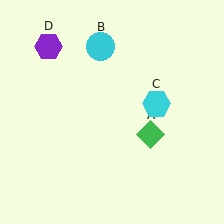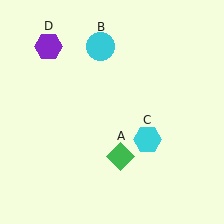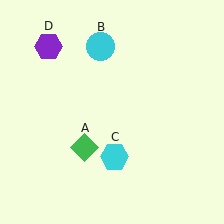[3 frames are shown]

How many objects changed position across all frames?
2 objects changed position: green diamond (object A), cyan hexagon (object C).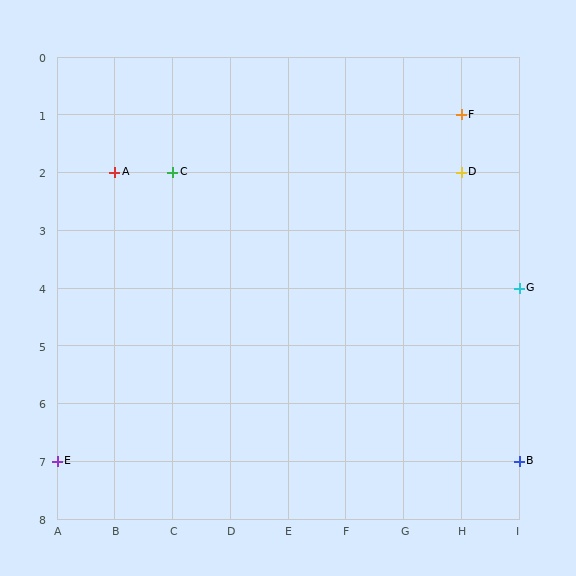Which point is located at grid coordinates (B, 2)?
Point A is at (B, 2).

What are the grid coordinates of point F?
Point F is at grid coordinates (H, 1).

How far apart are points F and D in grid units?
Points F and D are 1 row apart.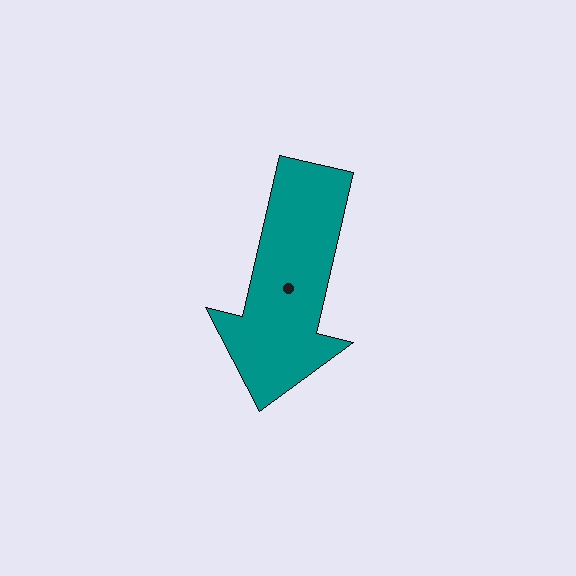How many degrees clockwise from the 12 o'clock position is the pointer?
Approximately 193 degrees.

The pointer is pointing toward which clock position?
Roughly 6 o'clock.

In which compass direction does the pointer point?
South.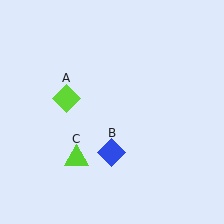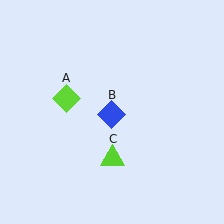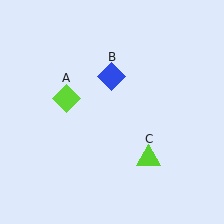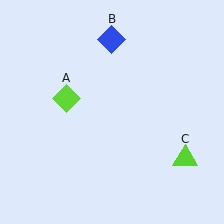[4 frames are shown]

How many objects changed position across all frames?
2 objects changed position: blue diamond (object B), lime triangle (object C).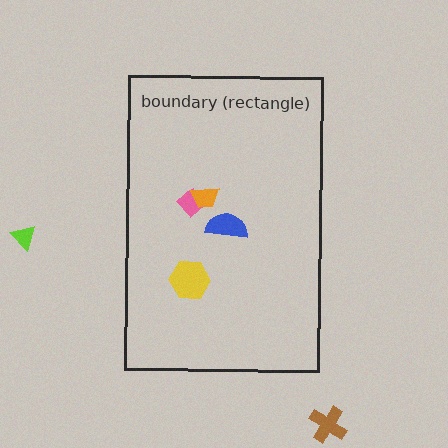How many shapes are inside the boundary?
4 inside, 2 outside.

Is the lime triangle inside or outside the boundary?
Outside.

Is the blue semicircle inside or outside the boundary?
Inside.